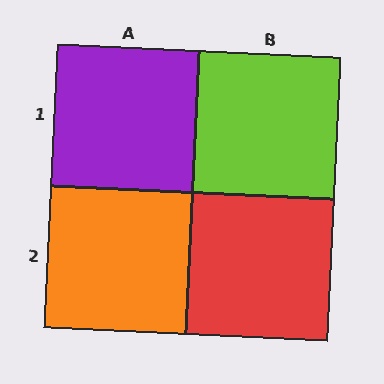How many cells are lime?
1 cell is lime.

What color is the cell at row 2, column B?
Red.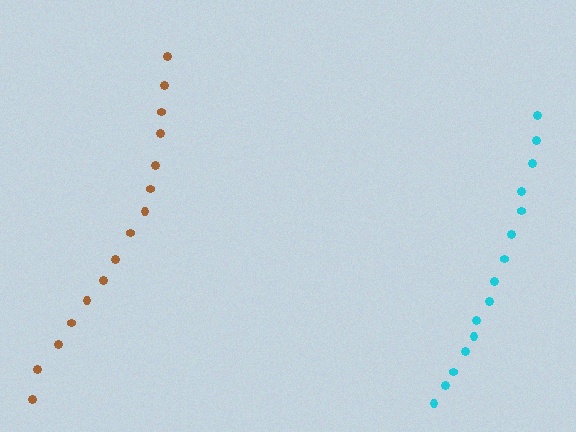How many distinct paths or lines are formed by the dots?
There are 2 distinct paths.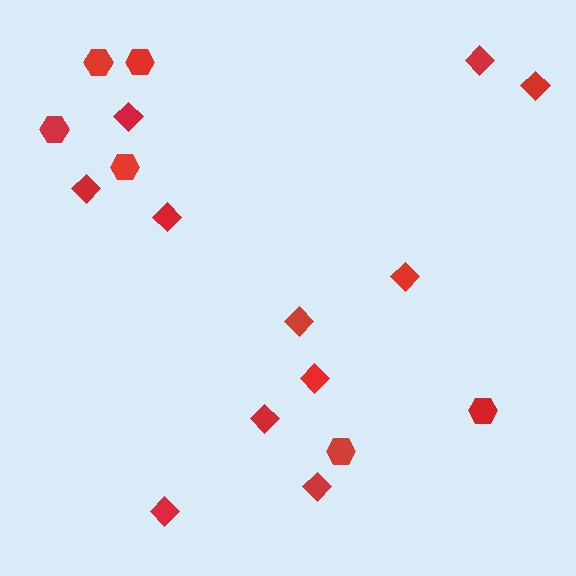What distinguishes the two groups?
There are 2 groups: one group of hexagons (6) and one group of diamonds (11).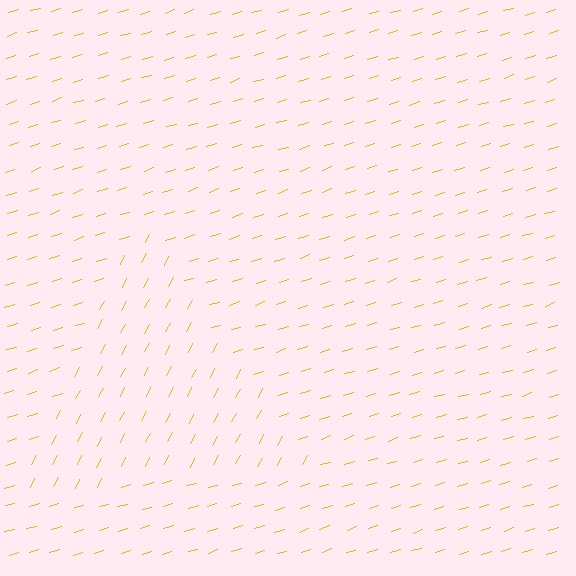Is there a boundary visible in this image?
Yes, there is a texture boundary formed by a change in line orientation.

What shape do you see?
I see a triangle.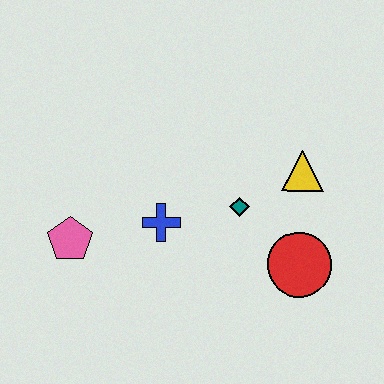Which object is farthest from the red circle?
The pink pentagon is farthest from the red circle.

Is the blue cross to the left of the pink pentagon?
No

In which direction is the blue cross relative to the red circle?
The blue cross is to the left of the red circle.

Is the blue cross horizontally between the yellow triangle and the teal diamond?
No